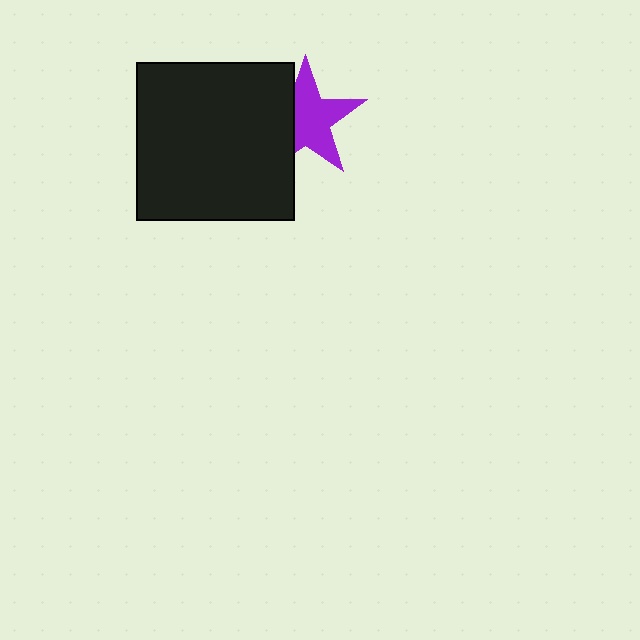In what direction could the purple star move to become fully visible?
The purple star could move right. That would shift it out from behind the black square entirely.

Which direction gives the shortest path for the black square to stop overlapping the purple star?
Moving left gives the shortest separation.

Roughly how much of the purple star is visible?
Most of it is visible (roughly 66%).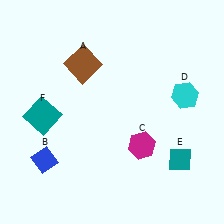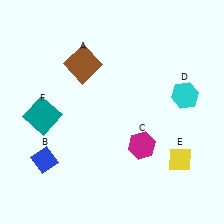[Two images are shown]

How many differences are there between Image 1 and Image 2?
There is 1 difference between the two images.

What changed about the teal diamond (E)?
In Image 1, E is teal. In Image 2, it changed to yellow.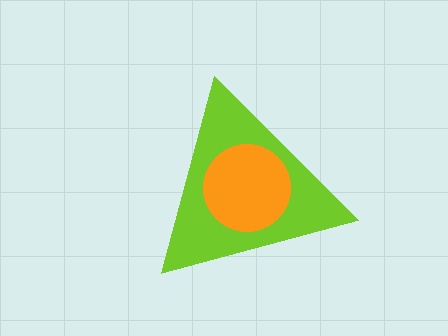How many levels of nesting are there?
2.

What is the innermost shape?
The orange circle.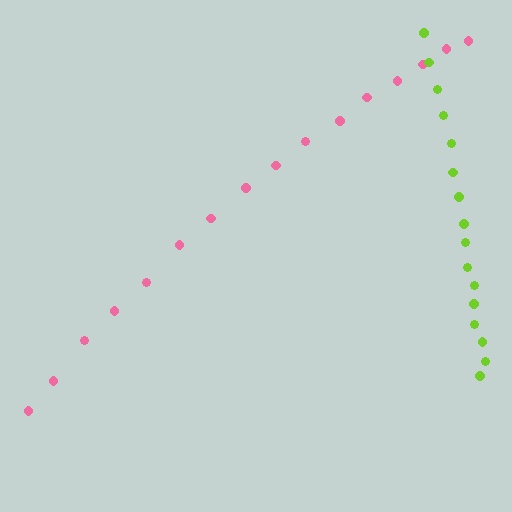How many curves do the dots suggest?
There are 2 distinct paths.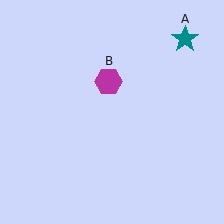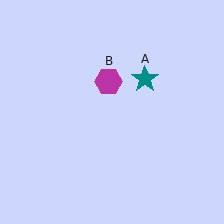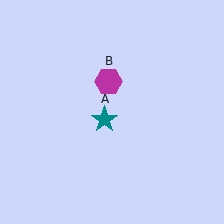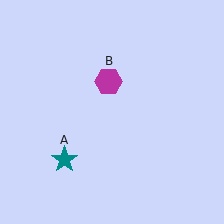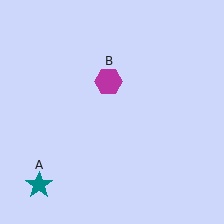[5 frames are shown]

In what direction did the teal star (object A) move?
The teal star (object A) moved down and to the left.